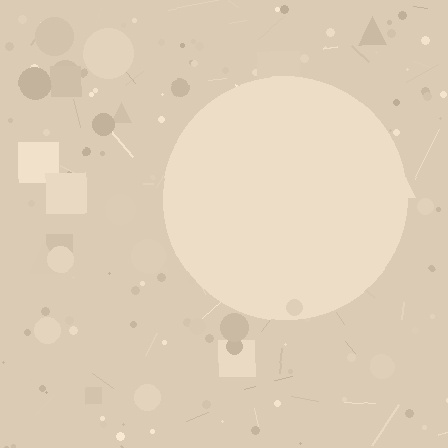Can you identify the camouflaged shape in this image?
The camouflaged shape is a circle.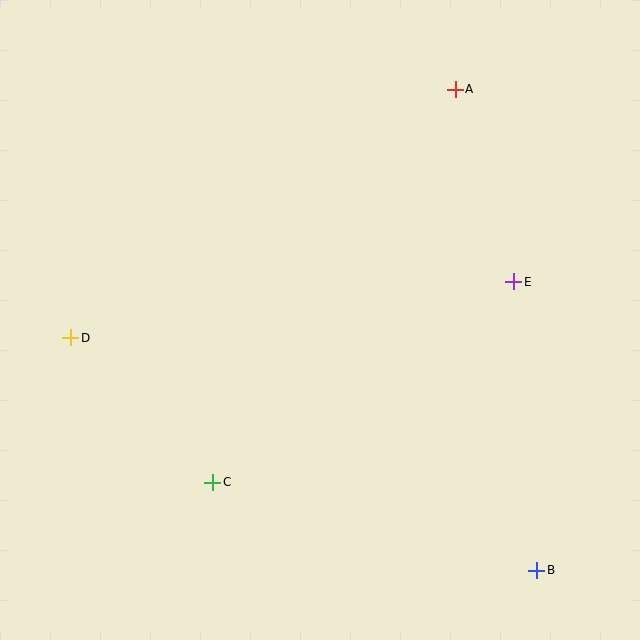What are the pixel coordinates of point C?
Point C is at (213, 482).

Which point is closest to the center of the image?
Point C at (213, 482) is closest to the center.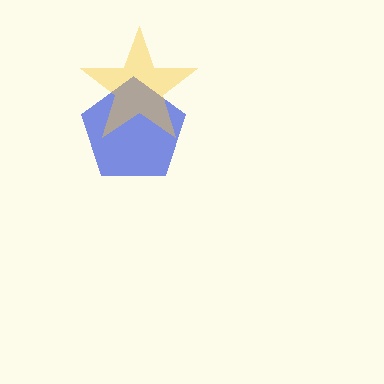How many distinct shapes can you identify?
There are 2 distinct shapes: a blue pentagon, a yellow star.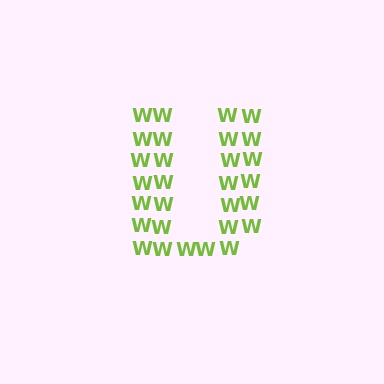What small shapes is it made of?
It is made of small letter W's.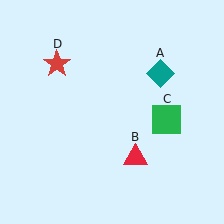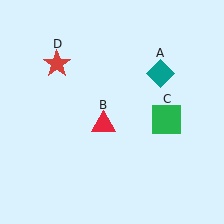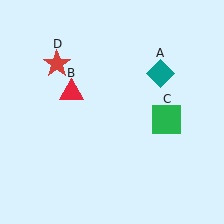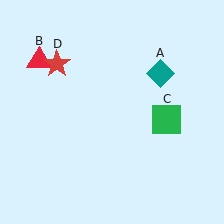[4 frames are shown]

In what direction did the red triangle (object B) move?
The red triangle (object B) moved up and to the left.